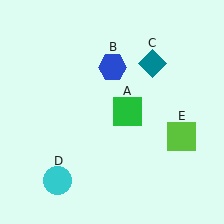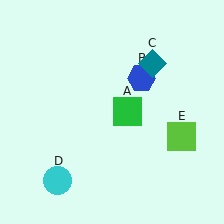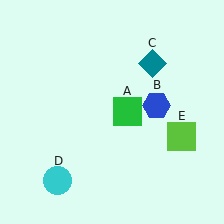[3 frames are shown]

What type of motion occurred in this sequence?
The blue hexagon (object B) rotated clockwise around the center of the scene.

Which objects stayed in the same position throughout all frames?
Green square (object A) and teal diamond (object C) and cyan circle (object D) and lime square (object E) remained stationary.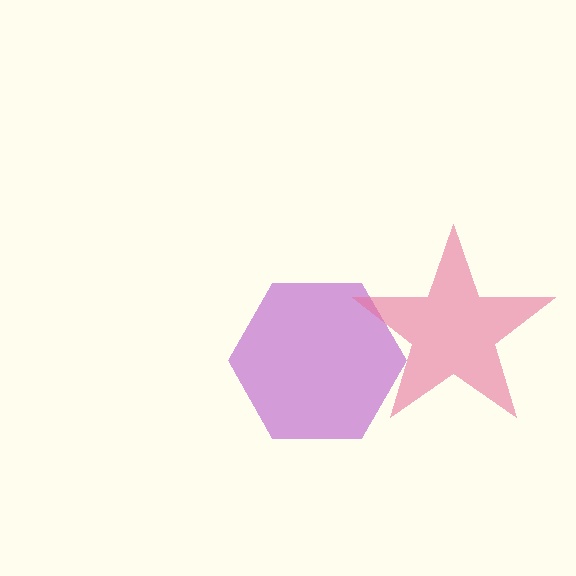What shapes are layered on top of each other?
The layered shapes are: a purple hexagon, a pink star.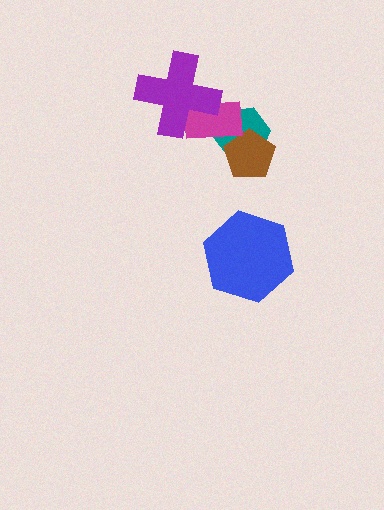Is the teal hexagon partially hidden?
Yes, it is partially covered by another shape.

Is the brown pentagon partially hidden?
No, no other shape covers it.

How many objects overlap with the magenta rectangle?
2 objects overlap with the magenta rectangle.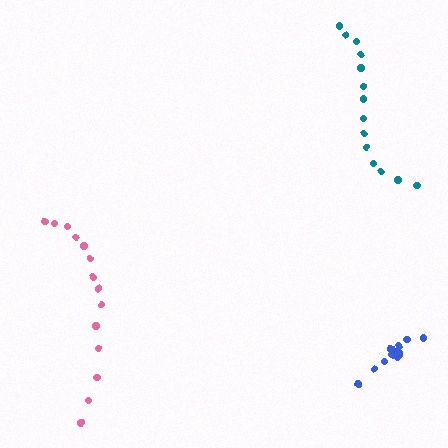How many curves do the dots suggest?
There are 3 distinct paths.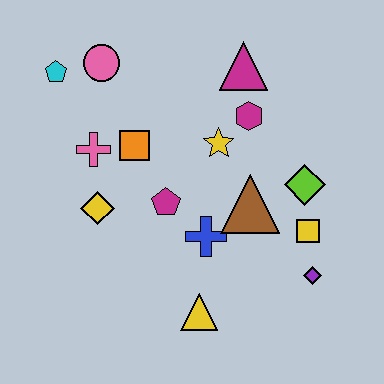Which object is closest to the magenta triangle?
The magenta hexagon is closest to the magenta triangle.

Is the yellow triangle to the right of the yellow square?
No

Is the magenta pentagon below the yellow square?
No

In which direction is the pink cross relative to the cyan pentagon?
The pink cross is below the cyan pentagon.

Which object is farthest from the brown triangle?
The cyan pentagon is farthest from the brown triangle.